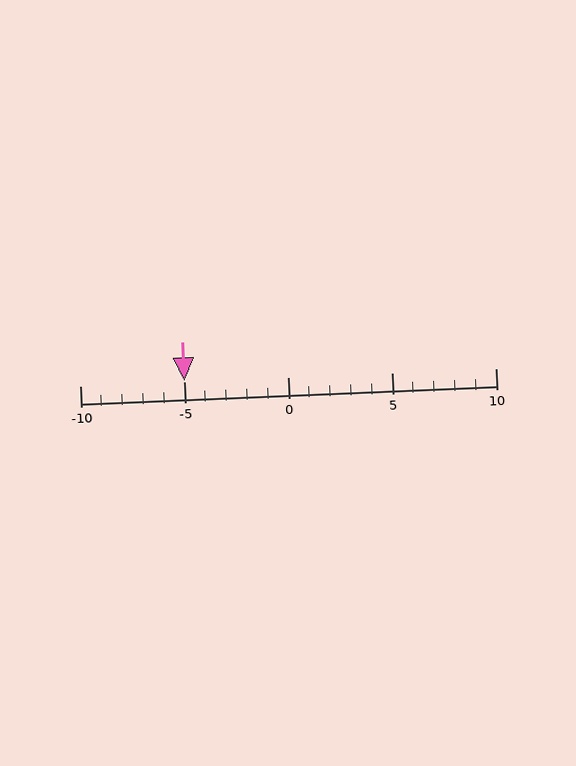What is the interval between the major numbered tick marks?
The major tick marks are spaced 5 units apart.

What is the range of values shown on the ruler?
The ruler shows values from -10 to 10.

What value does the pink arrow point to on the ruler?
The pink arrow points to approximately -5.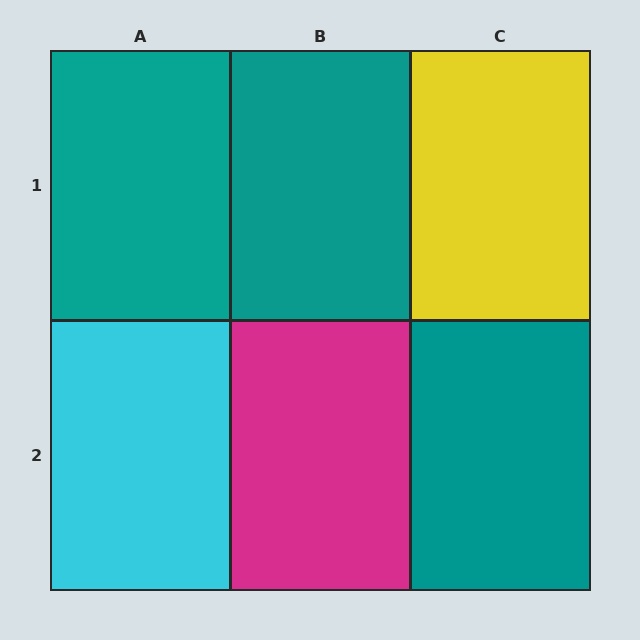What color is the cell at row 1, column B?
Teal.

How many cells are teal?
3 cells are teal.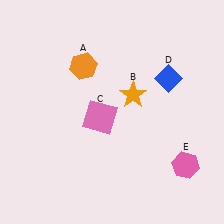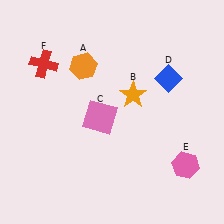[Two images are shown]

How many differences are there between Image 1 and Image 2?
There is 1 difference between the two images.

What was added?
A red cross (F) was added in Image 2.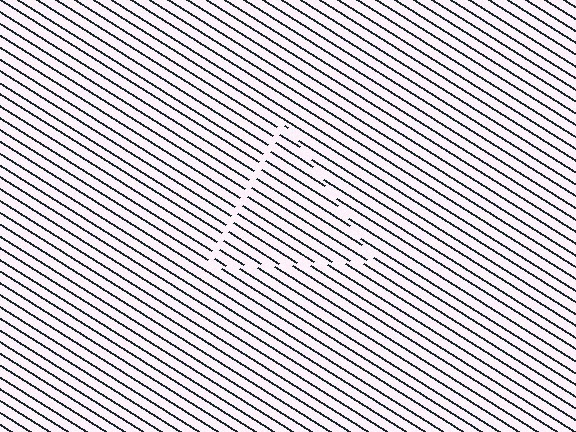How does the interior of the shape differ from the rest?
The interior of the shape contains the same grating, shifted by half a period — the contour is defined by the phase discontinuity where line-ends from the inner and outer gratings abut.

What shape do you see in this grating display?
An illusory triangle. The interior of the shape contains the same grating, shifted by half a period — the contour is defined by the phase discontinuity where line-ends from the inner and outer gratings abut.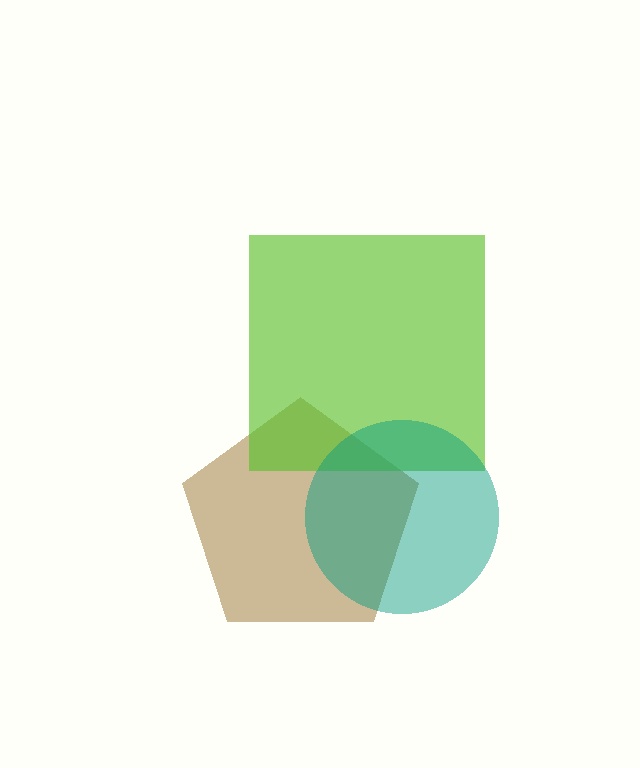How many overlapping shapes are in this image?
There are 3 overlapping shapes in the image.